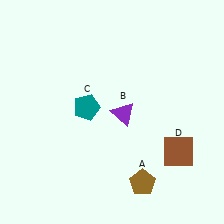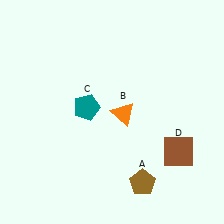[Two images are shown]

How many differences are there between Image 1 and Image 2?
There is 1 difference between the two images.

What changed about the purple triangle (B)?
In Image 1, B is purple. In Image 2, it changed to orange.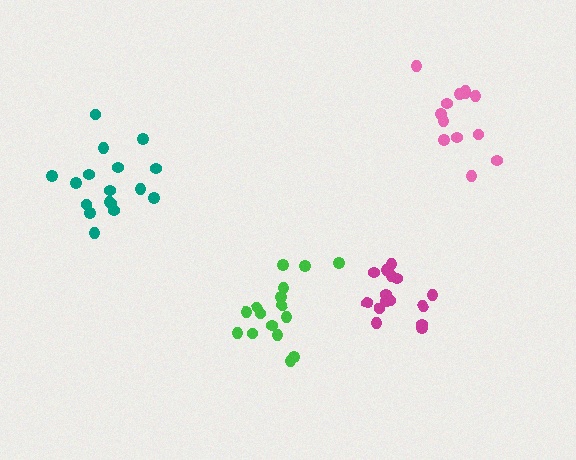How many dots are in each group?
Group 1: 13 dots, Group 2: 15 dots, Group 3: 16 dots, Group 4: 17 dots (61 total).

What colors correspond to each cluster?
The clusters are colored: pink, magenta, green, teal.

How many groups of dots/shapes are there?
There are 4 groups.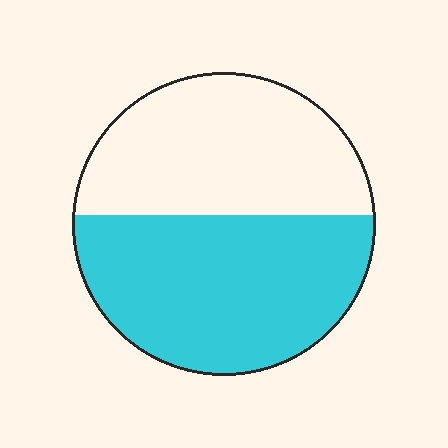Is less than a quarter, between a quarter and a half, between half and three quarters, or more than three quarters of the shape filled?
Between half and three quarters.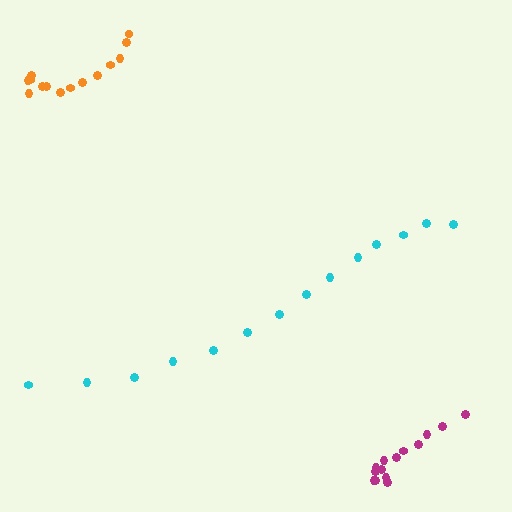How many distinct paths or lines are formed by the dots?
There are 3 distinct paths.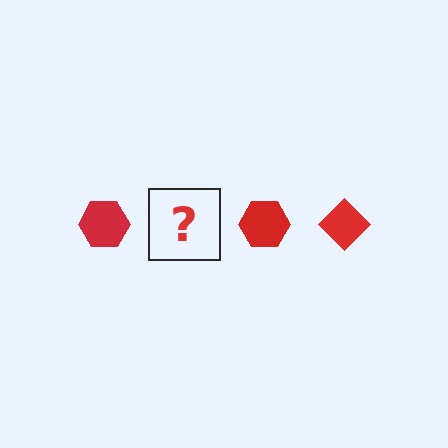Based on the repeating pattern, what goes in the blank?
The blank should be a red diamond.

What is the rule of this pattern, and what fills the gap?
The rule is that the pattern cycles through hexagon, diamond shapes in red. The gap should be filled with a red diamond.